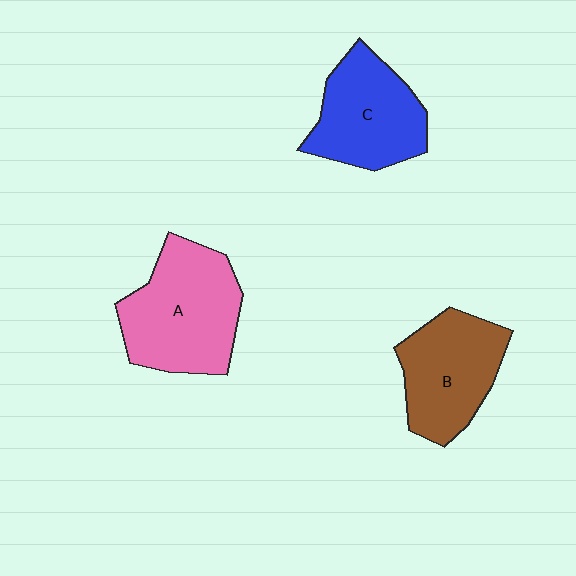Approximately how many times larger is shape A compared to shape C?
Approximately 1.2 times.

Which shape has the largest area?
Shape A (pink).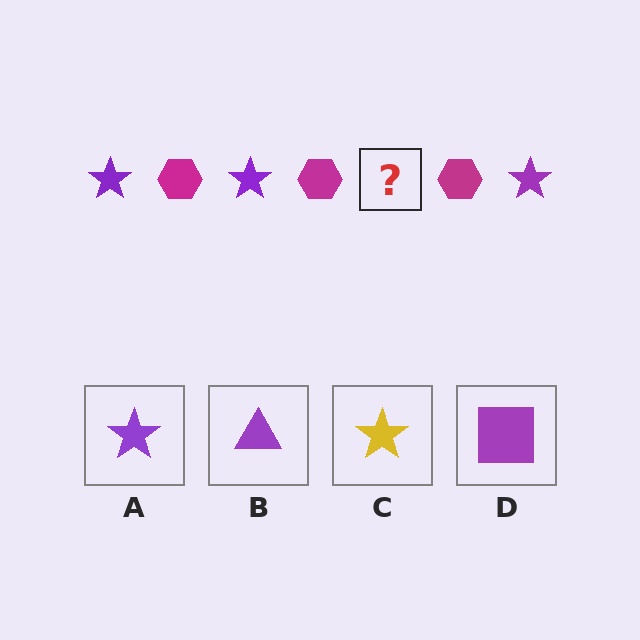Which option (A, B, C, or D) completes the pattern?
A.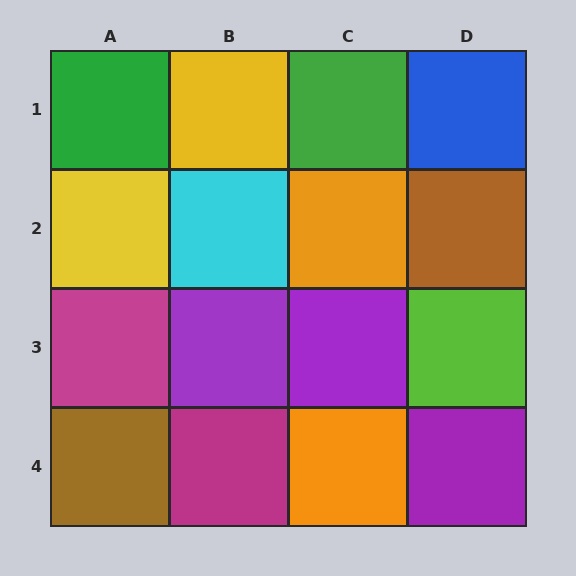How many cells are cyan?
1 cell is cyan.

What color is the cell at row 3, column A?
Magenta.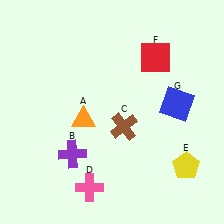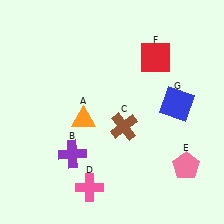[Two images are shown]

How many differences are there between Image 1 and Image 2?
There is 1 difference between the two images.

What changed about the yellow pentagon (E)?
In Image 1, E is yellow. In Image 2, it changed to pink.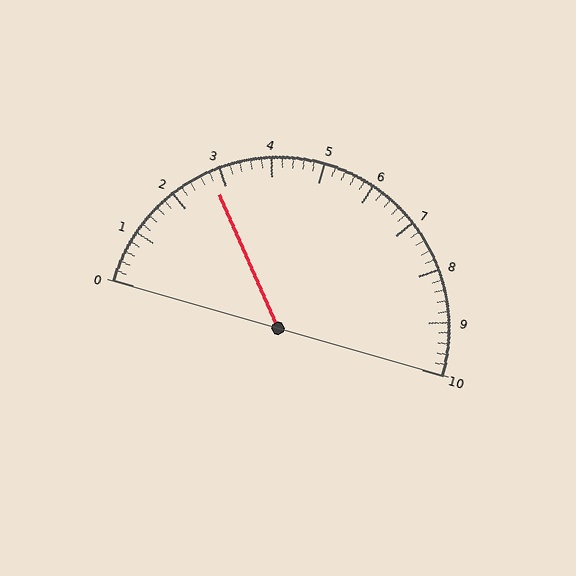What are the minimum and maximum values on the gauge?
The gauge ranges from 0 to 10.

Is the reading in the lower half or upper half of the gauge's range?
The reading is in the lower half of the range (0 to 10).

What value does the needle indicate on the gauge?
The needle indicates approximately 2.8.